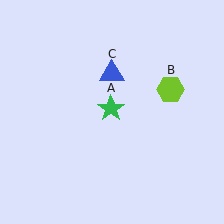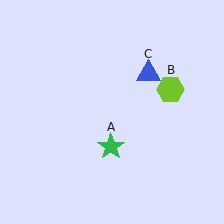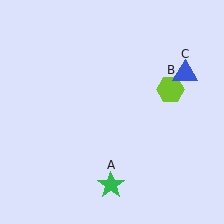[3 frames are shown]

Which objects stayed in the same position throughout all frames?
Lime hexagon (object B) remained stationary.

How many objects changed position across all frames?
2 objects changed position: green star (object A), blue triangle (object C).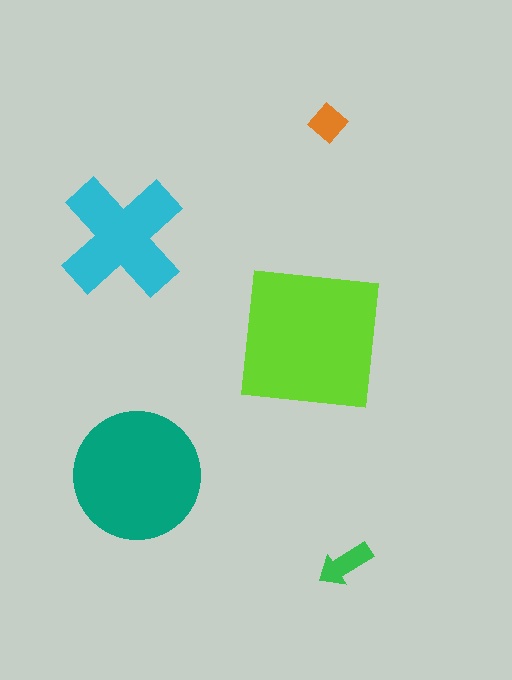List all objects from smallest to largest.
The orange diamond, the green arrow, the cyan cross, the teal circle, the lime square.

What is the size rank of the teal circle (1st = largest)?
2nd.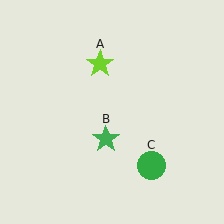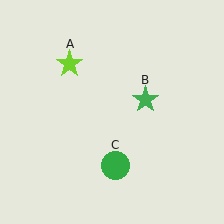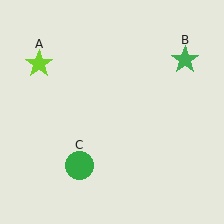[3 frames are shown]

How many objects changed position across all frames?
3 objects changed position: lime star (object A), green star (object B), green circle (object C).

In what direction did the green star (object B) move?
The green star (object B) moved up and to the right.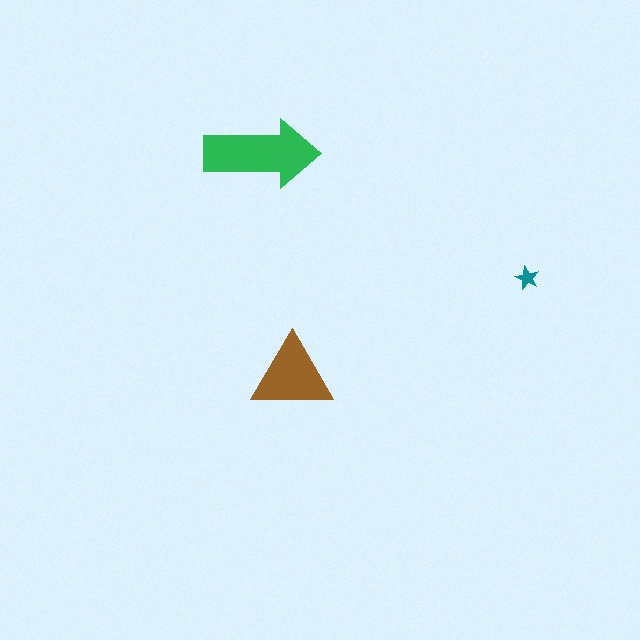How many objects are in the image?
There are 3 objects in the image.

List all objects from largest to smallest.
The green arrow, the brown triangle, the teal star.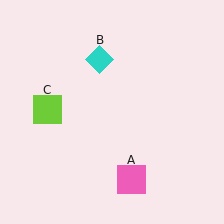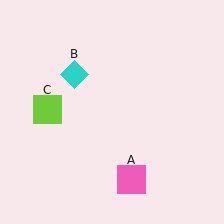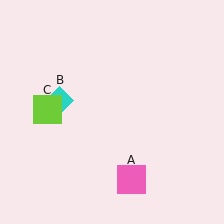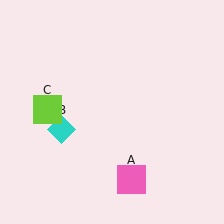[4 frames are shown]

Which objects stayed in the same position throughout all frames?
Pink square (object A) and lime square (object C) remained stationary.